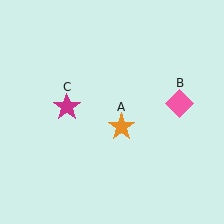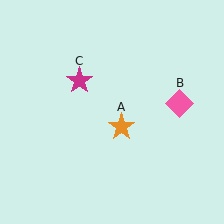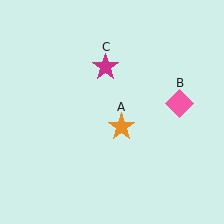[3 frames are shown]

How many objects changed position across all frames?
1 object changed position: magenta star (object C).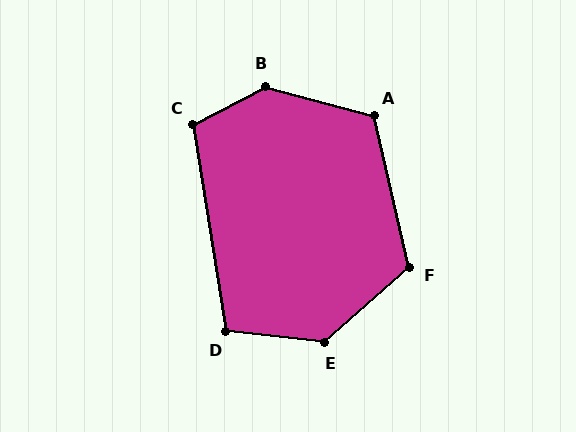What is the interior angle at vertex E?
Approximately 132 degrees (obtuse).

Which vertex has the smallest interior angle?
D, at approximately 105 degrees.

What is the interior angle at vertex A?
Approximately 119 degrees (obtuse).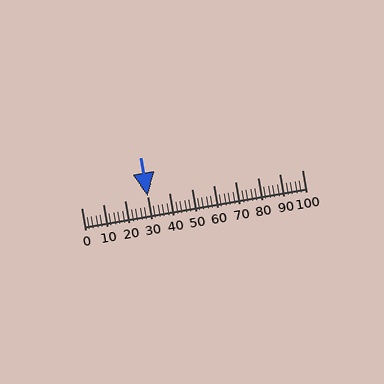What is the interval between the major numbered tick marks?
The major tick marks are spaced 10 units apart.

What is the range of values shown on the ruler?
The ruler shows values from 0 to 100.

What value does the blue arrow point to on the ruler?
The blue arrow points to approximately 30.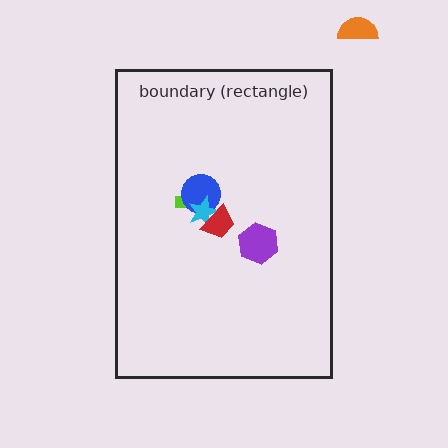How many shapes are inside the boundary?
5 inside, 1 outside.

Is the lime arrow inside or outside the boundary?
Inside.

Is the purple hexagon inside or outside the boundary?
Inside.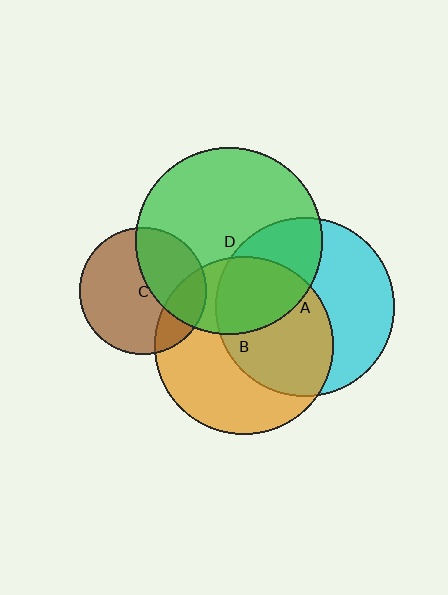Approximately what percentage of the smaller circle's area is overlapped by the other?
Approximately 20%.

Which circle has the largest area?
Circle D (green).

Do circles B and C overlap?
Yes.